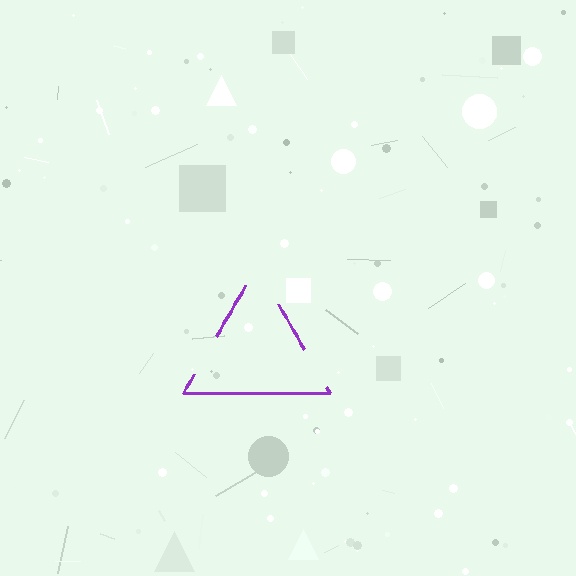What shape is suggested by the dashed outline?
The dashed outline suggests a triangle.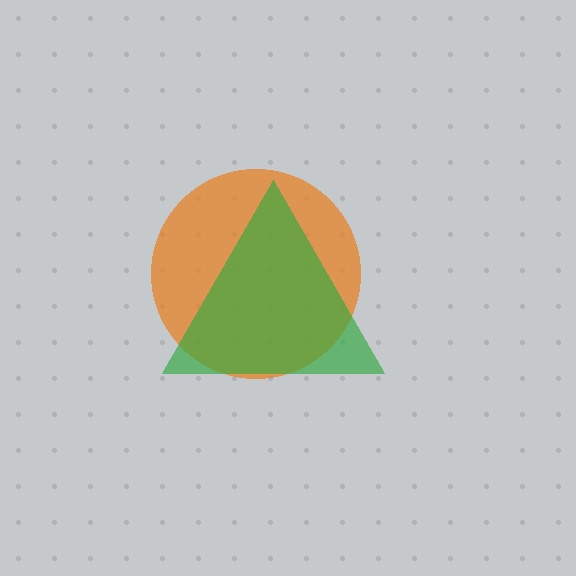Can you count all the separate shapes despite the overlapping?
Yes, there are 2 separate shapes.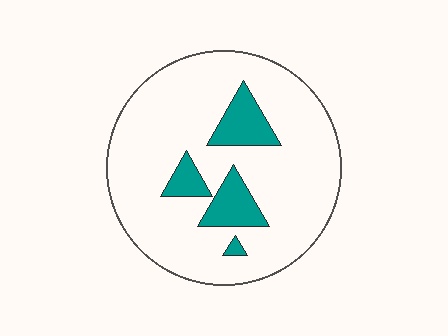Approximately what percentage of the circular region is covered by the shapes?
Approximately 15%.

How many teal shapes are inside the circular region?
4.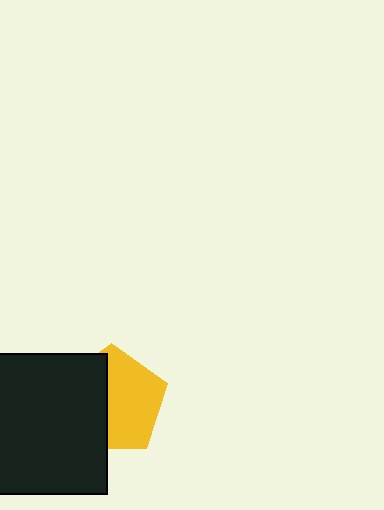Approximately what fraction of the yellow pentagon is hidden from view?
Roughly 44% of the yellow pentagon is hidden behind the black square.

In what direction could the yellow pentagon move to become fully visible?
The yellow pentagon could move right. That would shift it out from behind the black square entirely.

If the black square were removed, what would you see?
You would see the complete yellow pentagon.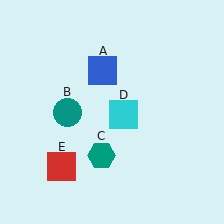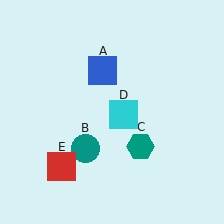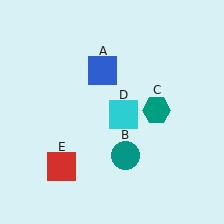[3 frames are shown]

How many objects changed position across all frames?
2 objects changed position: teal circle (object B), teal hexagon (object C).